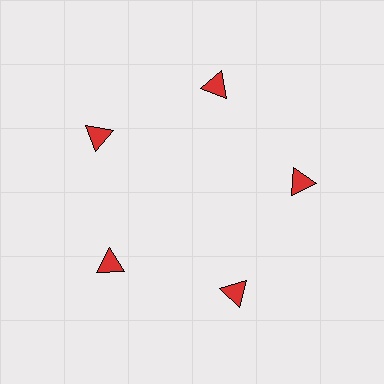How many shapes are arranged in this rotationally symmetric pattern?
There are 5 shapes, arranged in 5 groups of 1.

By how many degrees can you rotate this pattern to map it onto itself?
The pattern maps onto itself every 72 degrees of rotation.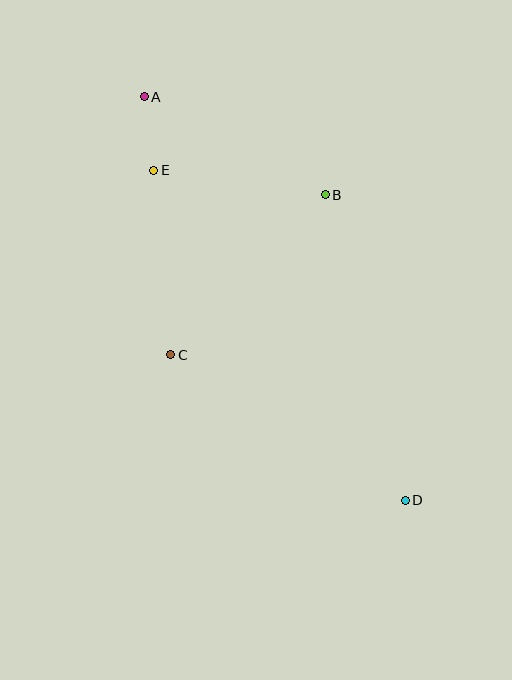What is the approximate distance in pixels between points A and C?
The distance between A and C is approximately 259 pixels.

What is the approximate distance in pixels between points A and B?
The distance between A and B is approximately 206 pixels.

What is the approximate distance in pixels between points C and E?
The distance between C and E is approximately 185 pixels.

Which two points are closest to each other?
Points A and E are closest to each other.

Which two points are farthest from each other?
Points A and D are farthest from each other.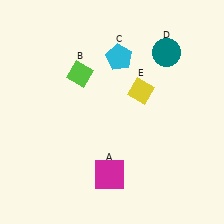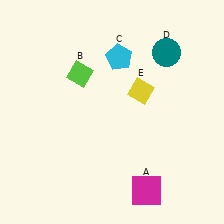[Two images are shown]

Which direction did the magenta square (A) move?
The magenta square (A) moved right.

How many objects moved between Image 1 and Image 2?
1 object moved between the two images.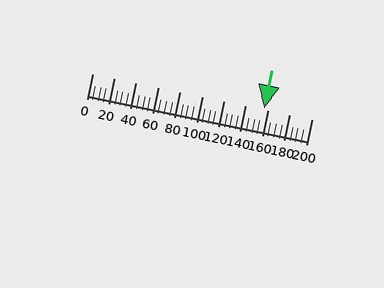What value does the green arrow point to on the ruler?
The green arrow points to approximately 156.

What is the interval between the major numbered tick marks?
The major tick marks are spaced 20 units apart.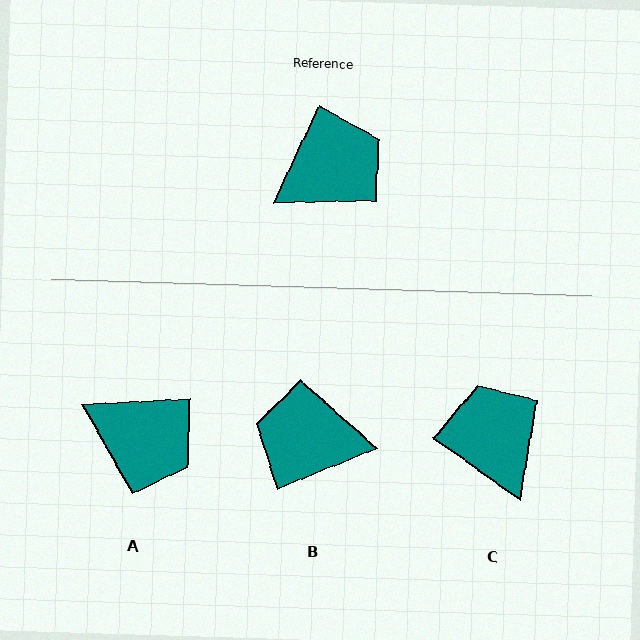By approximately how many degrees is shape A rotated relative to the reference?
Approximately 62 degrees clockwise.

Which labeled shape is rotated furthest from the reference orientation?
B, about 137 degrees away.